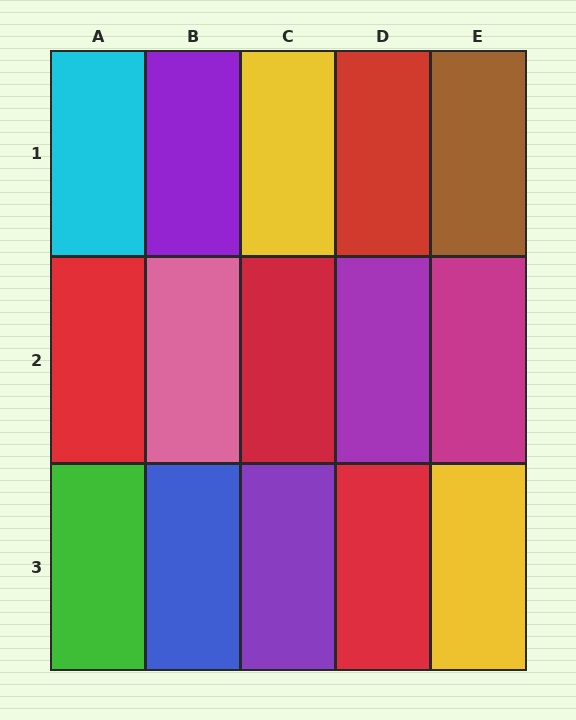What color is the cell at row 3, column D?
Red.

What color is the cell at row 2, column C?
Red.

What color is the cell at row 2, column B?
Pink.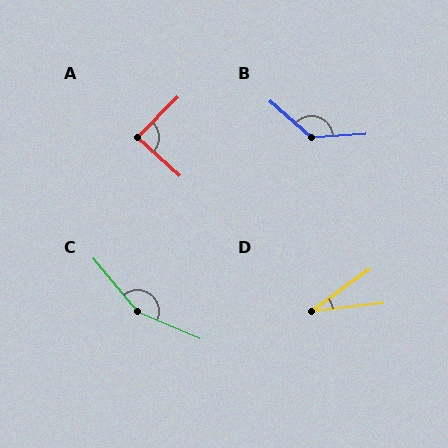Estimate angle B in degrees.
Approximately 135 degrees.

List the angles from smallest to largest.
D (30°), A (87°), B (135°), C (153°).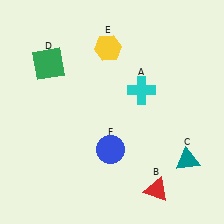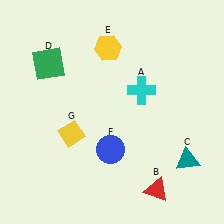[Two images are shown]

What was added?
A yellow diamond (G) was added in Image 2.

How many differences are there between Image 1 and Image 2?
There is 1 difference between the two images.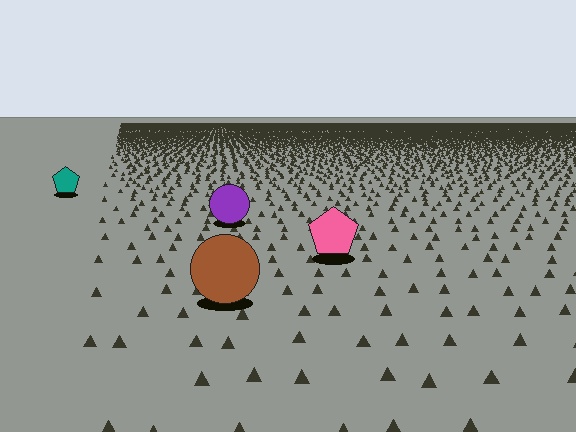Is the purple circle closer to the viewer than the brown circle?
No. The brown circle is closer — you can tell from the texture gradient: the ground texture is coarser near it.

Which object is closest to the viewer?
The brown circle is closest. The texture marks near it are larger and more spread out.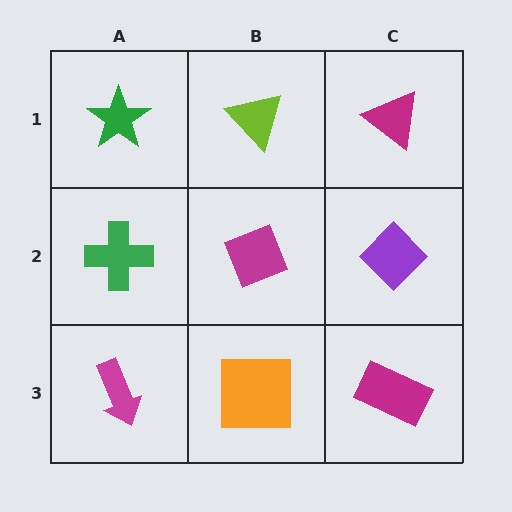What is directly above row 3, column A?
A green cross.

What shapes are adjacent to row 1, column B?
A magenta diamond (row 2, column B), a green star (row 1, column A), a magenta triangle (row 1, column C).